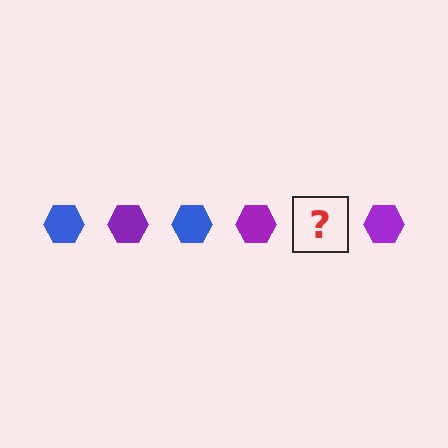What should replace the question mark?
The question mark should be replaced with a blue hexagon.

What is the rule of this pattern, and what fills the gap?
The rule is that the pattern cycles through blue, purple hexagons. The gap should be filled with a blue hexagon.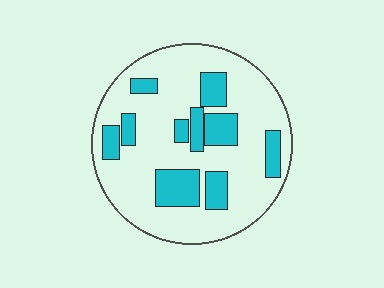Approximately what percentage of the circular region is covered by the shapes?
Approximately 25%.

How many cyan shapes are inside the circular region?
10.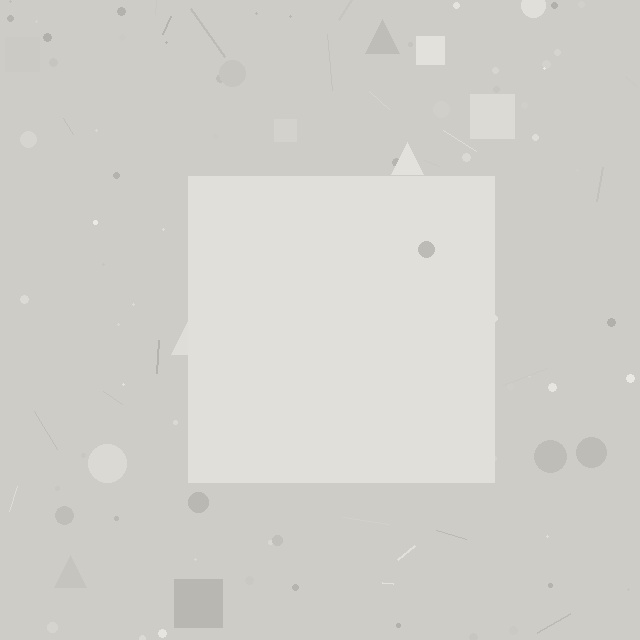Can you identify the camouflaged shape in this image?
The camouflaged shape is a square.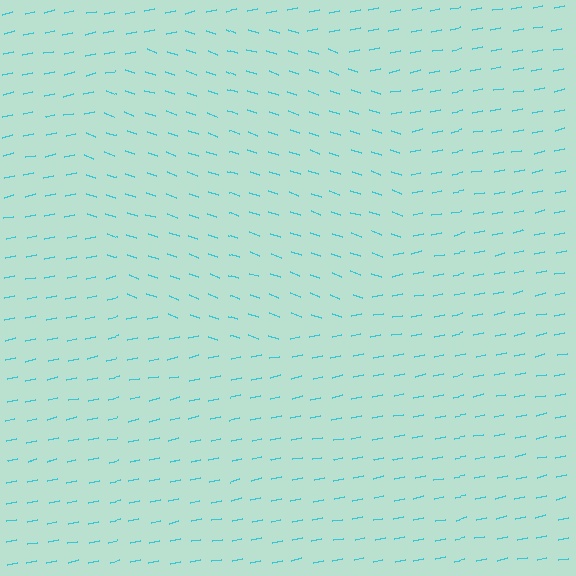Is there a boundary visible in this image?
Yes, there is a texture boundary formed by a change in line orientation.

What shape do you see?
I see a circle.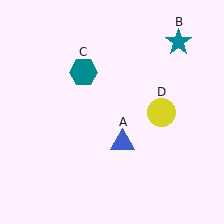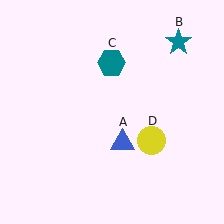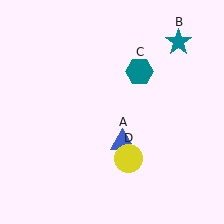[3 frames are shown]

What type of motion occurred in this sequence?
The teal hexagon (object C), yellow circle (object D) rotated clockwise around the center of the scene.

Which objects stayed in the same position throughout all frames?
Blue triangle (object A) and teal star (object B) remained stationary.